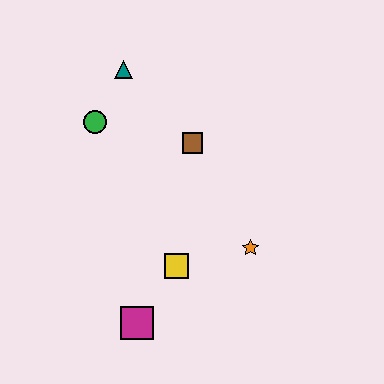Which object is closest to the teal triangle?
The green circle is closest to the teal triangle.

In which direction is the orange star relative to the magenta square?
The orange star is to the right of the magenta square.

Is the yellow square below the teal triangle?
Yes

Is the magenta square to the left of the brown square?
Yes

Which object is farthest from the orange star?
The teal triangle is farthest from the orange star.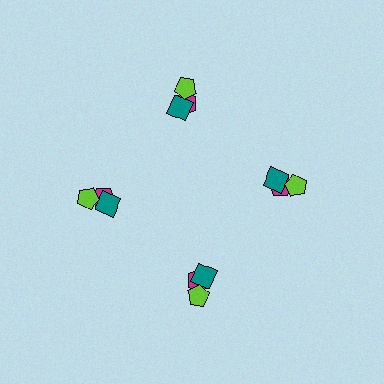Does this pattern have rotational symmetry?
Yes, this pattern has 4-fold rotational symmetry. It looks the same after rotating 90 degrees around the center.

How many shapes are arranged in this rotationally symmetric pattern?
There are 12 shapes, arranged in 4 groups of 3.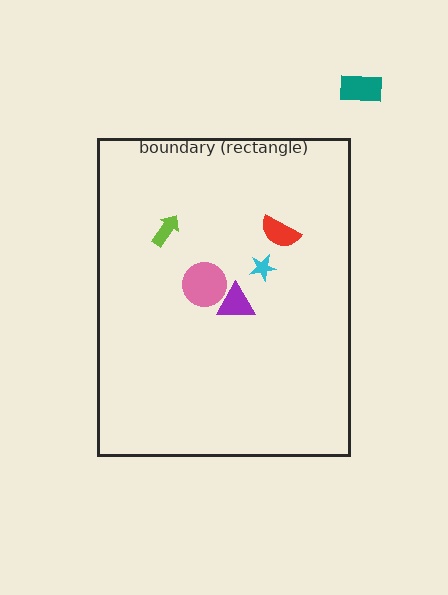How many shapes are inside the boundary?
5 inside, 1 outside.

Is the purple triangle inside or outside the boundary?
Inside.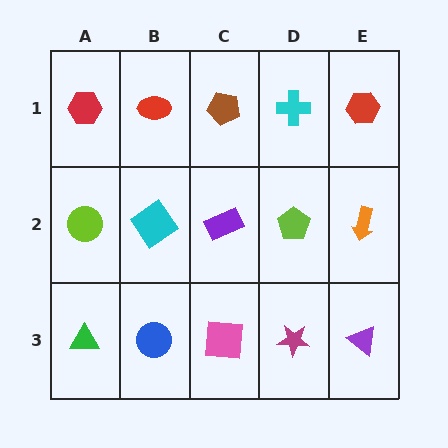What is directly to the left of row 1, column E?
A cyan cross.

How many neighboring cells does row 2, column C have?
4.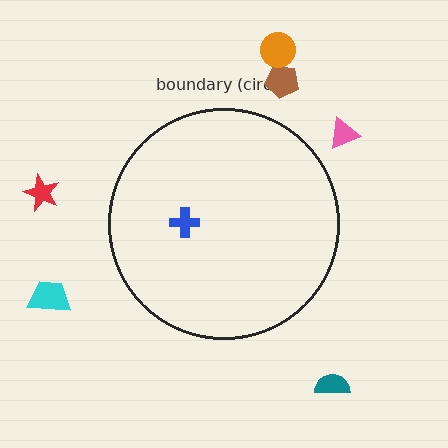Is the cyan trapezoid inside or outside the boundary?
Outside.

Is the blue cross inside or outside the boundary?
Inside.